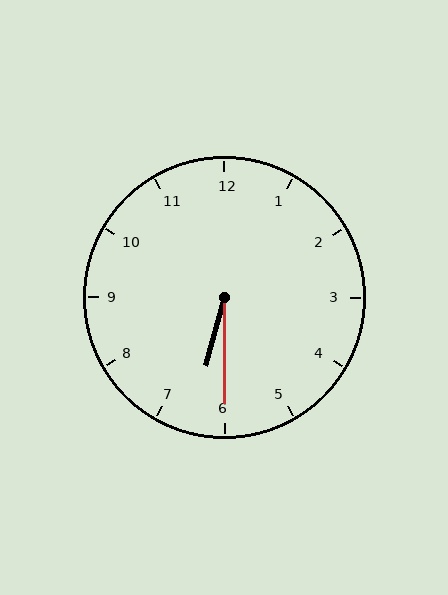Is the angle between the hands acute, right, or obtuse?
It is acute.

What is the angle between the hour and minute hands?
Approximately 15 degrees.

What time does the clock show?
6:30.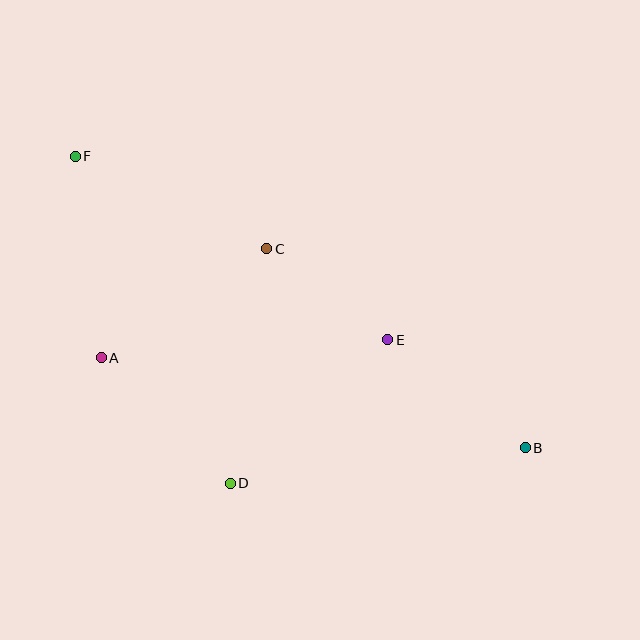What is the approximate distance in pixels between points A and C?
The distance between A and C is approximately 198 pixels.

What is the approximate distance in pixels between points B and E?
The distance between B and E is approximately 175 pixels.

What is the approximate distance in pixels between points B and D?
The distance between B and D is approximately 297 pixels.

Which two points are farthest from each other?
Points B and F are farthest from each other.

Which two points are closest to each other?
Points C and E are closest to each other.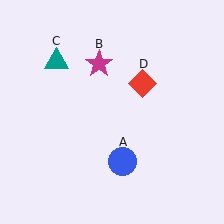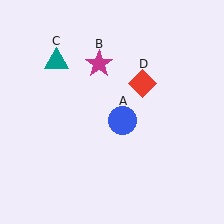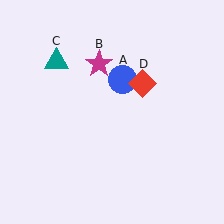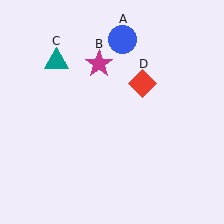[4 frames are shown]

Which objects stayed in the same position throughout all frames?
Magenta star (object B) and teal triangle (object C) and red diamond (object D) remained stationary.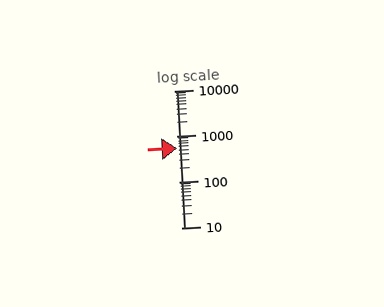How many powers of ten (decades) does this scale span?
The scale spans 3 decades, from 10 to 10000.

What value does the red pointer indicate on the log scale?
The pointer indicates approximately 550.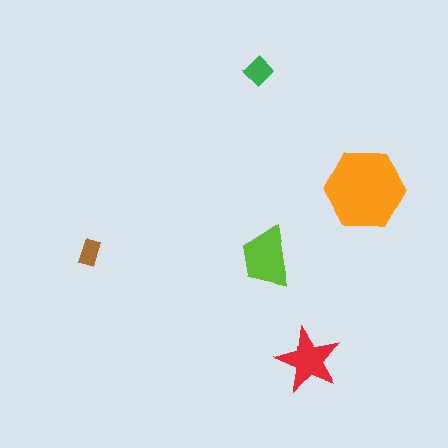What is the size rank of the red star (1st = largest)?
3rd.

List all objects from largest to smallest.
The orange hexagon, the lime trapezoid, the red star, the green diamond, the brown rectangle.